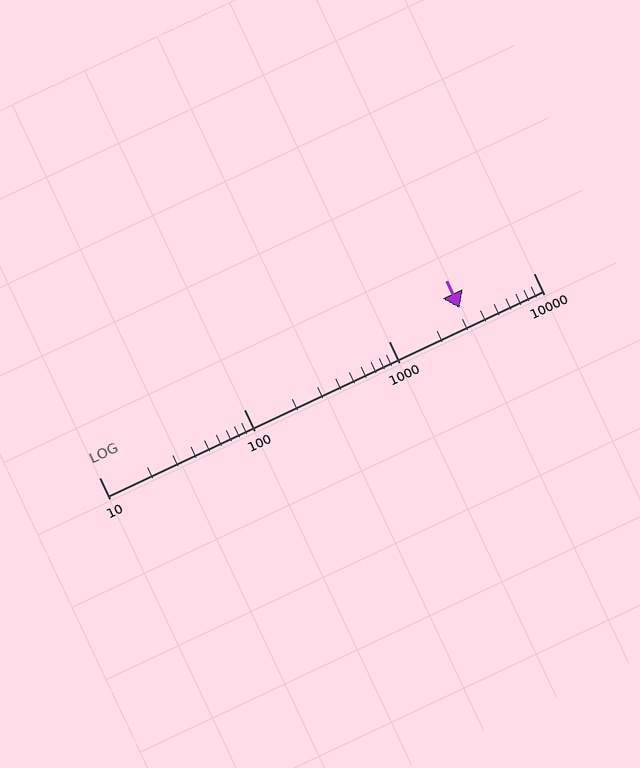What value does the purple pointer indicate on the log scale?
The pointer indicates approximately 3100.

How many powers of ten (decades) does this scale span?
The scale spans 3 decades, from 10 to 10000.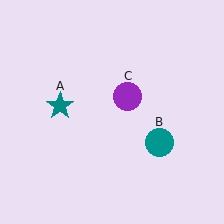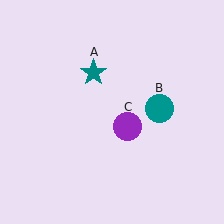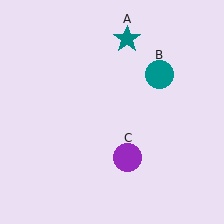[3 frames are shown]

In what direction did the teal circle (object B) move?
The teal circle (object B) moved up.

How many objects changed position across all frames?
3 objects changed position: teal star (object A), teal circle (object B), purple circle (object C).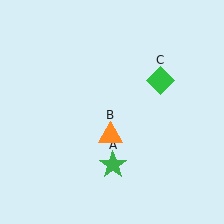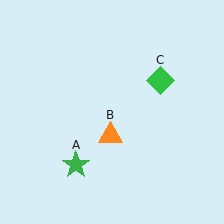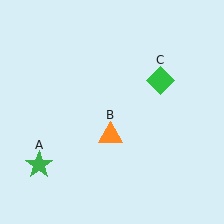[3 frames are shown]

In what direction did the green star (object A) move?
The green star (object A) moved left.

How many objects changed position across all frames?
1 object changed position: green star (object A).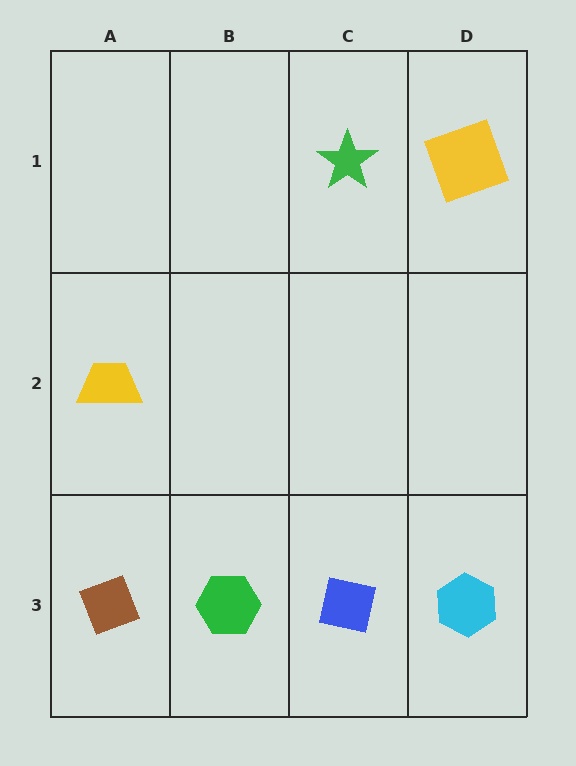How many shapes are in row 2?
1 shape.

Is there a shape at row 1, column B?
No, that cell is empty.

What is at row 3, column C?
A blue square.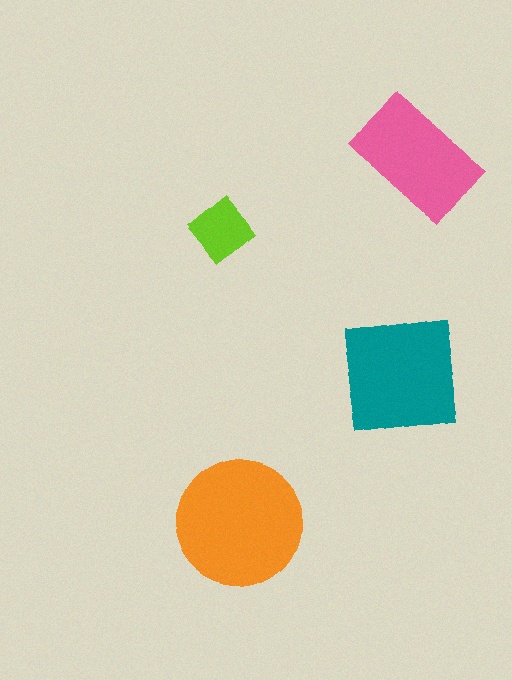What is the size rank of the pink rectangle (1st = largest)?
3rd.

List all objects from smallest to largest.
The lime diamond, the pink rectangle, the teal square, the orange circle.